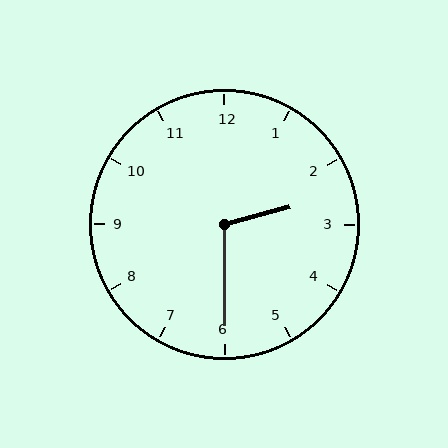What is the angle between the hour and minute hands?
Approximately 105 degrees.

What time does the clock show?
2:30.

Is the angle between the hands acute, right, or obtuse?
It is obtuse.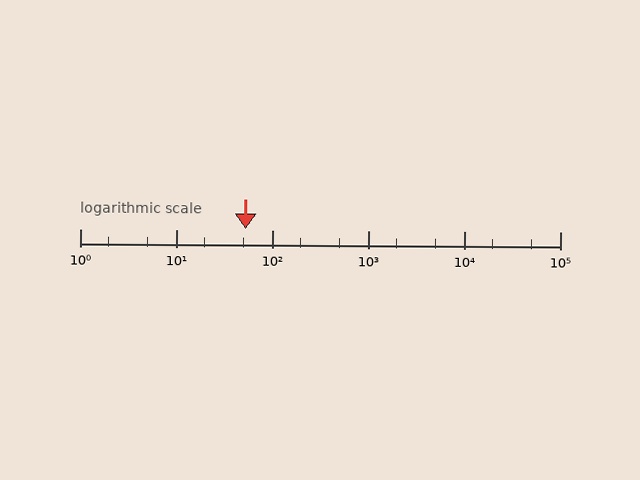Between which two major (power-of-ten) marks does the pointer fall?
The pointer is between 10 and 100.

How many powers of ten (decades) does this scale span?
The scale spans 5 decades, from 1 to 100000.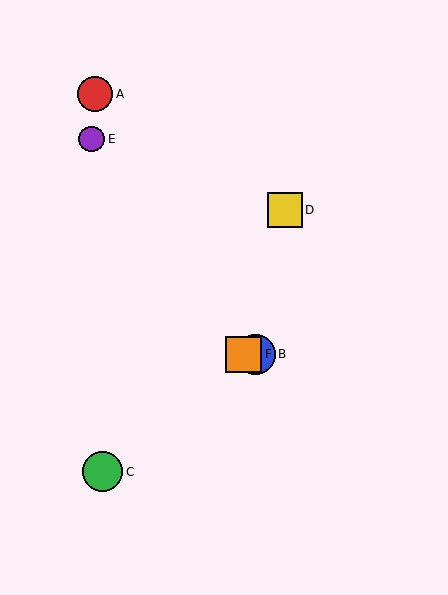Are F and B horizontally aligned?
Yes, both are at y≈354.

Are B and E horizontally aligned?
No, B is at y≈354 and E is at y≈139.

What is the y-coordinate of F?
Object F is at y≈354.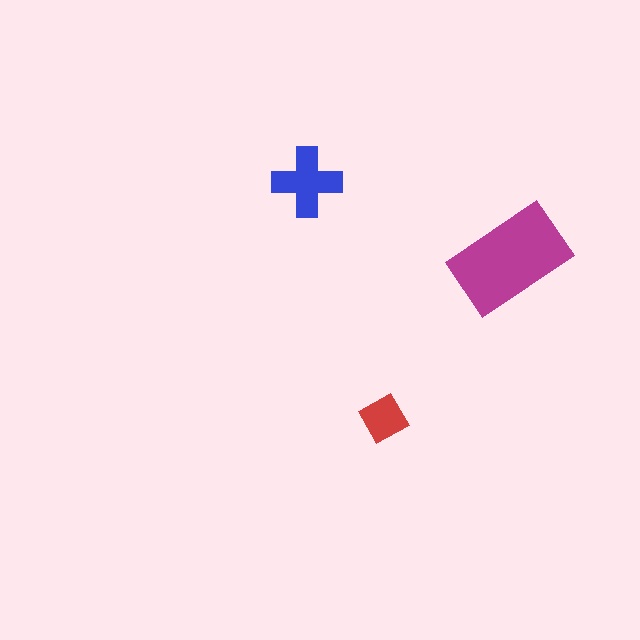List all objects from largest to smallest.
The magenta rectangle, the blue cross, the red diamond.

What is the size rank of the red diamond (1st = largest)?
3rd.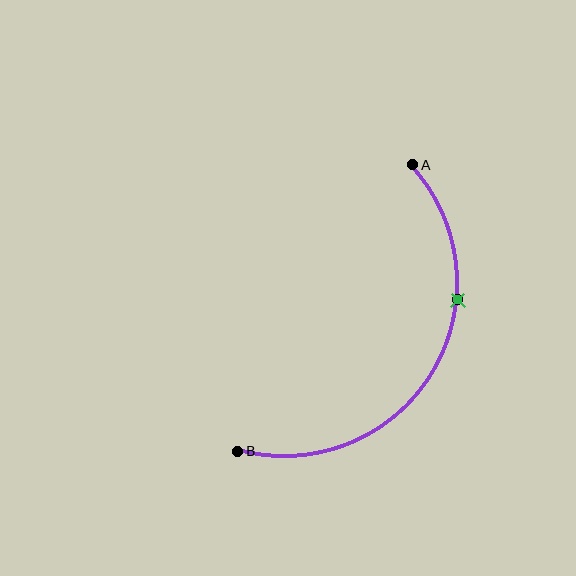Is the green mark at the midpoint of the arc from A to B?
No. The green mark lies on the arc but is closer to endpoint A. The arc midpoint would be at the point on the curve equidistant along the arc from both A and B.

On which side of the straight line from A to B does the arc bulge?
The arc bulges to the right of the straight line connecting A and B.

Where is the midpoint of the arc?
The arc midpoint is the point on the curve farthest from the straight line joining A and B. It sits to the right of that line.